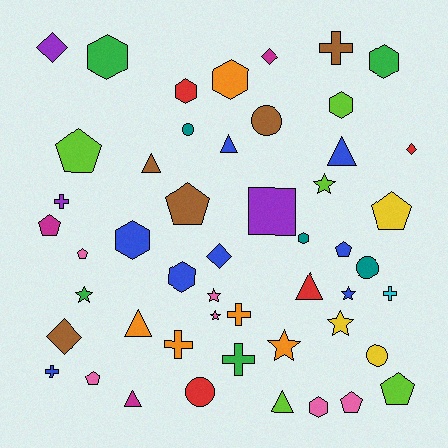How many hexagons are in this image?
There are 9 hexagons.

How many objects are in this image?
There are 50 objects.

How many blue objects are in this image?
There are 8 blue objects.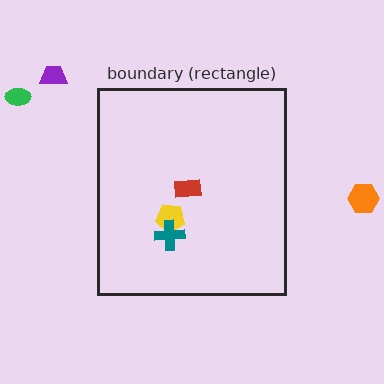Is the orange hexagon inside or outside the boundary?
Outside.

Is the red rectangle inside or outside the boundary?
Inside.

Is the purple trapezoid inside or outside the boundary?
Outside.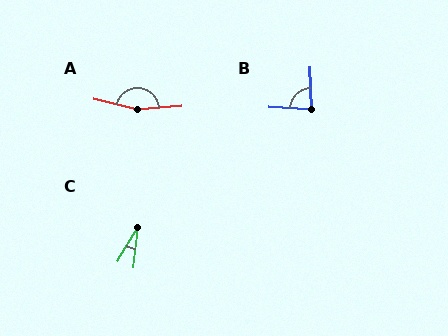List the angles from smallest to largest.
C (25°), B (85°), A (163°).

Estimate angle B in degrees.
Approximately 85 degrees.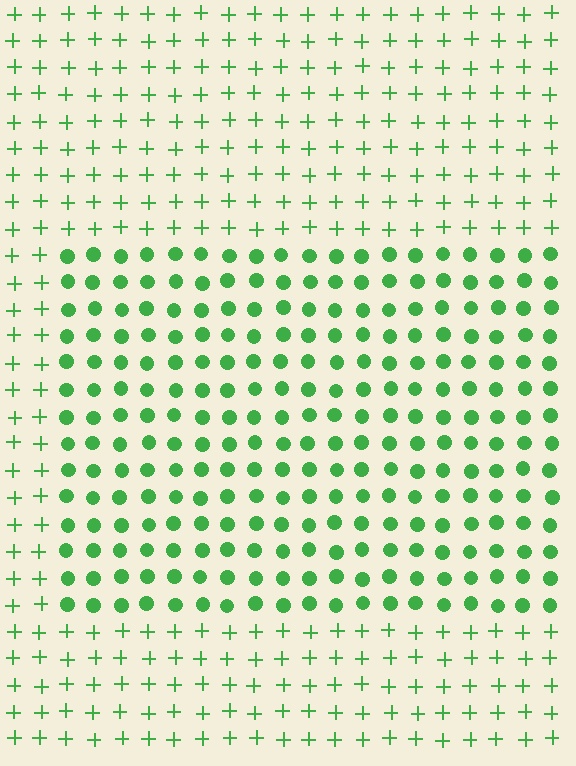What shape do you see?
I see a rectangle.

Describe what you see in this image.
The image is filled with small green elements arranged in a uniform grid. A rectangle-shaped region contains circles, while the surrounding area contains plus signs. The boundary is defined purely by the change in element shape.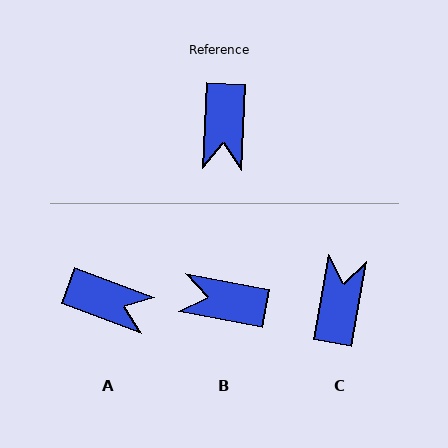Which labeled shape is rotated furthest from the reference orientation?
C, about 172 degrees away.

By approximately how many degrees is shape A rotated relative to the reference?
Approximately 72 degrees counter-clockwise.